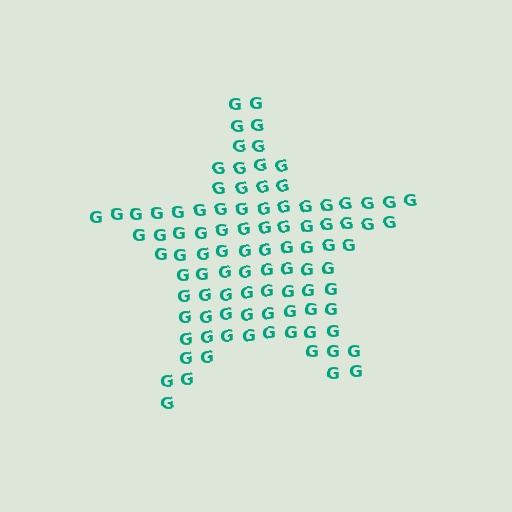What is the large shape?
The large shape is a star.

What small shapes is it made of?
It is made of small letter G's.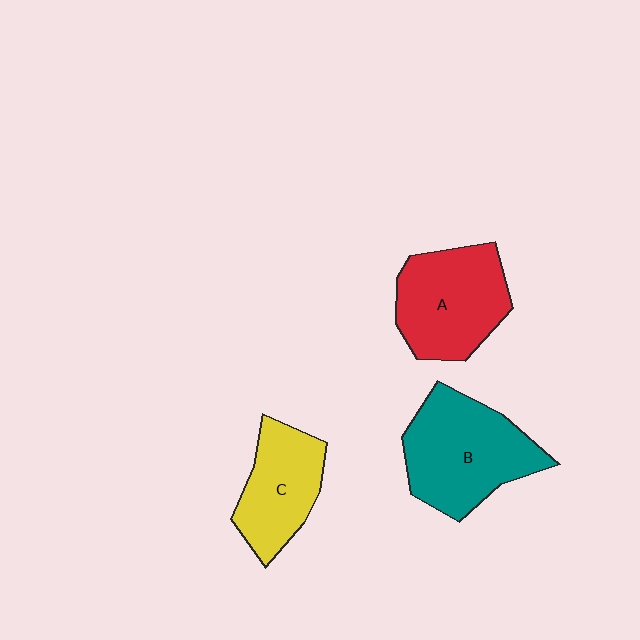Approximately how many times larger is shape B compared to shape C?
Approximately 1.4 times.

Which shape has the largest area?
Shape B (teal).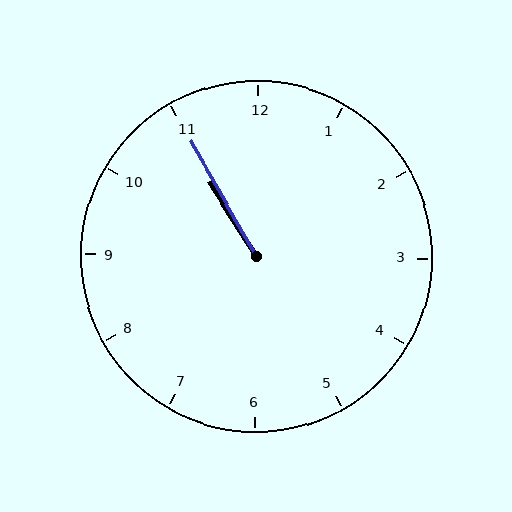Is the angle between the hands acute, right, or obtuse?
It is acute.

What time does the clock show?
10:55.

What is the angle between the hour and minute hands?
Approximately 2 degrees.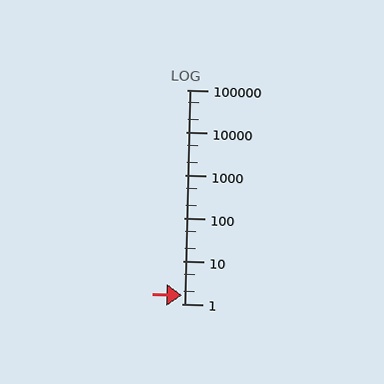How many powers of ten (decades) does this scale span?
The scale spans 5 decades, from 1 to 100000.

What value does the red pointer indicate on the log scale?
The pointer indicates approximately 1.6.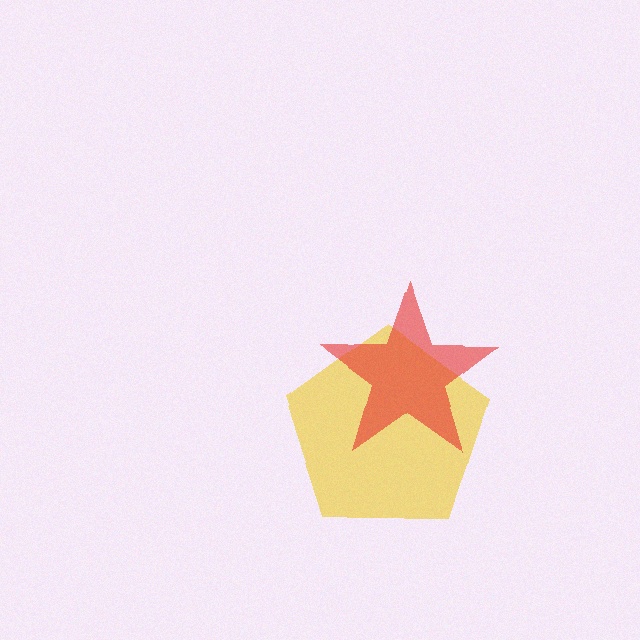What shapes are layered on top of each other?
The layered shapes are: a yellow pentagon, a red star.